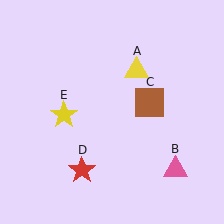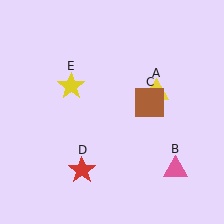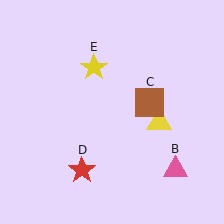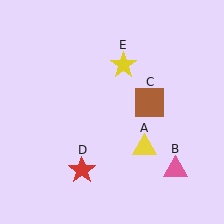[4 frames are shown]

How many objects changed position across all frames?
2 objects changed position: yellow triangle (object A), yellow star (object E).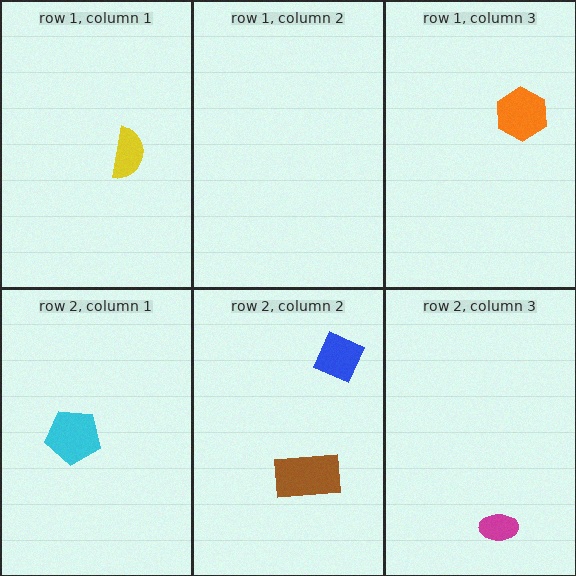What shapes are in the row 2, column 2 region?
The blue diamond, the brown rectangle.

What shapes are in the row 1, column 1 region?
The yellow semicircle.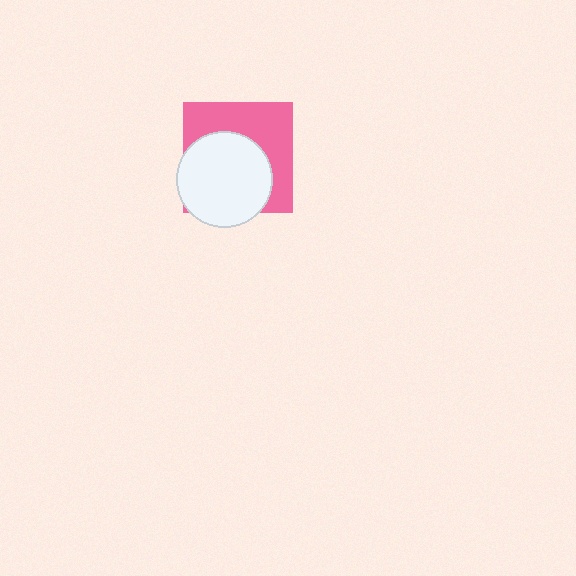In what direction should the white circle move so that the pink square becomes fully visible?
The white circle should move toward the lower-left. That is the shortest direction to clear the overlap and leave the pink square fully visible.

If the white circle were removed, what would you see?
You would see the complete pink square.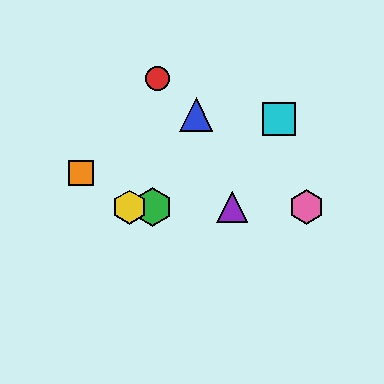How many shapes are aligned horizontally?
4 shapes (the green hexagon, the yellow hexagon, the purple triangle, the pink hexagon) are aligned horizontally.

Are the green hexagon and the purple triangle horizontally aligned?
Yes, both are at y≈207.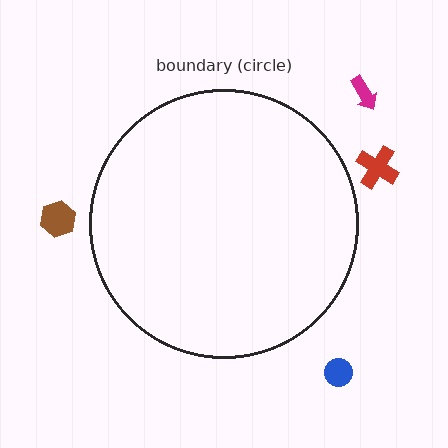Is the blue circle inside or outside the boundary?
Outside.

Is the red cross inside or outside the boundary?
Outside.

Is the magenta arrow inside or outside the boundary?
Outside.